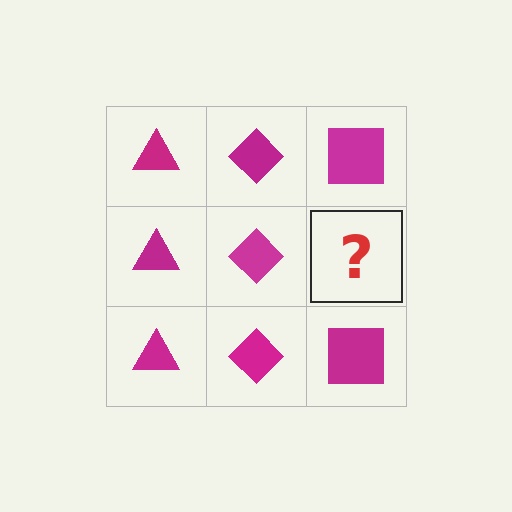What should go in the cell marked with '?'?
The missing cell should contain a magenta square.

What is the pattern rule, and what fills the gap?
The rule is that each column has a consistent shape. The gap should be filled with a magenta square.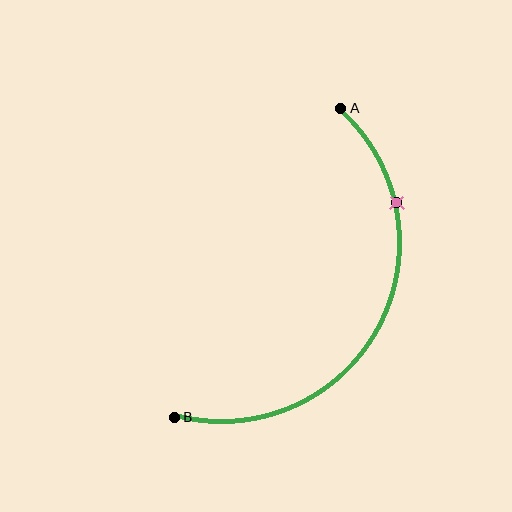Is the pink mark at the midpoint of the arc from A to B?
No. The pink mark lies on the arc but is closer to endpoint A. The arc midpoint would be at the point on the curve equidistant along the arc from both A and B.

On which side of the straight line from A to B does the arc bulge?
The arc bulges to the right of the straight line connecting A and B.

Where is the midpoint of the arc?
The arc midpoint is the point on the curve farthest from the straight line joining A and B. It sits to the right of that line.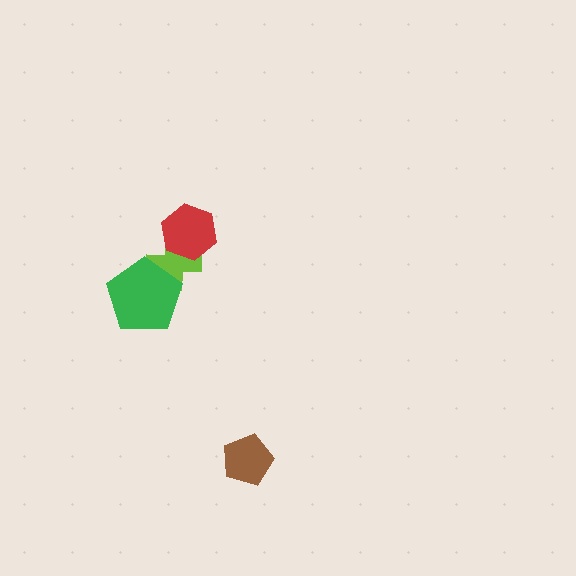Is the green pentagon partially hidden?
No, no other shape covers it.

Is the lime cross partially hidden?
Yes, it is partially covered by another shape.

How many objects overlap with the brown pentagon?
0 objects overlap with the brown pentagon.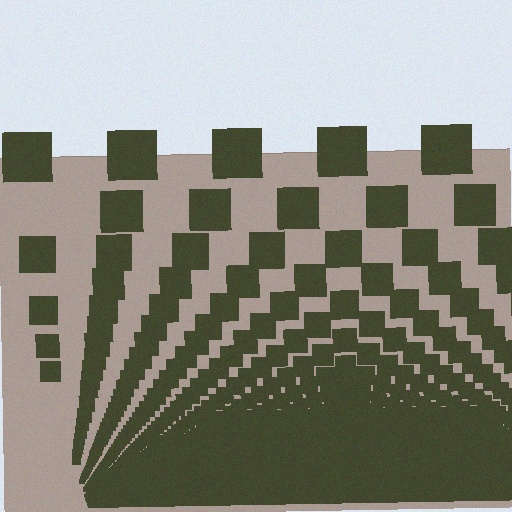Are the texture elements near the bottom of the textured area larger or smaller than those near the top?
Smaller. The gradient is inverted — elements near the bottom are smaller and denser.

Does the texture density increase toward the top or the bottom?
Density increases toward the bottom.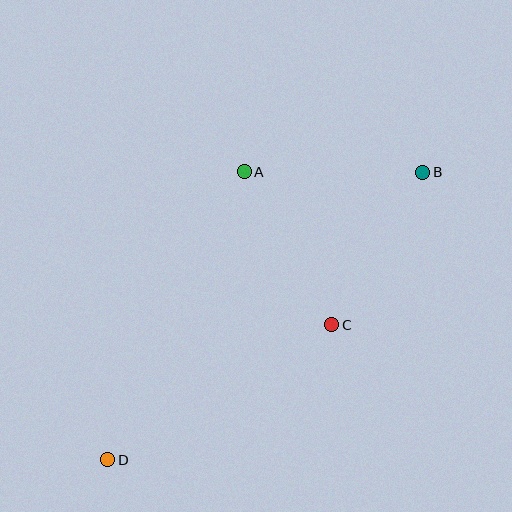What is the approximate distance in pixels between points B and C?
The distance between B and C is approximately 178 pixels.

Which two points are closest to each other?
Points A and C are closest to each other.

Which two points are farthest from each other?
Points B and D are farthest from each other.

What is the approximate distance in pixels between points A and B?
The distance between A and B is approximately 179 pixels.